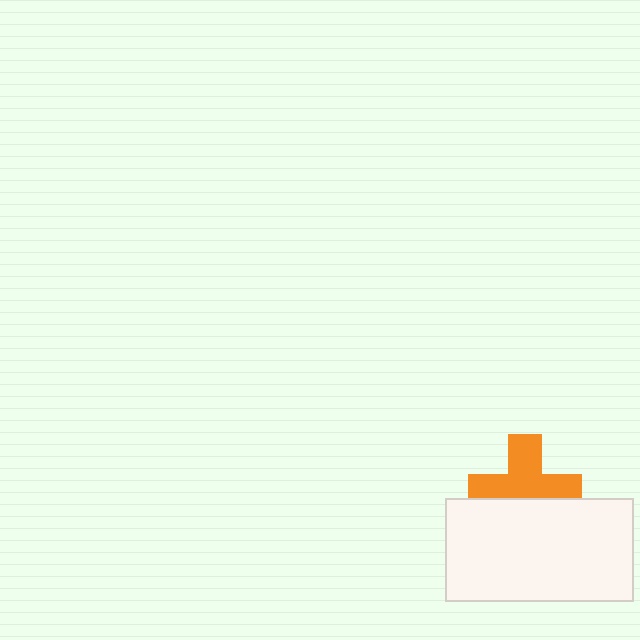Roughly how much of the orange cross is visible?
About half of it is visible (roughly 61%).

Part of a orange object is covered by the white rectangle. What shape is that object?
It is a cross.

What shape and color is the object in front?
The object in front is a white rectangle.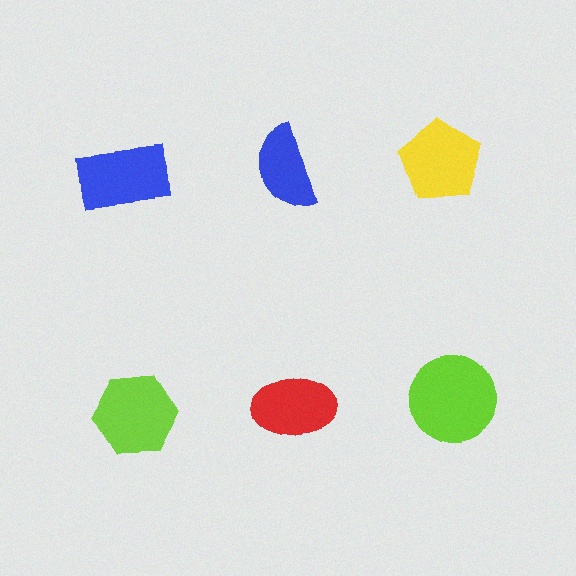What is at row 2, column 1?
A lime hexagon.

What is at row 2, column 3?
A lime circle.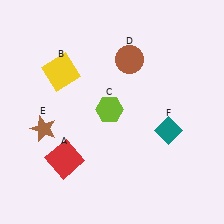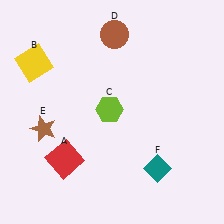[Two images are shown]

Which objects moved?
The objects that moved are: the yellow square (B), the brown circle (D), the teal diamond (F).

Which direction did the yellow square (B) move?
The yellow square (B) moved left.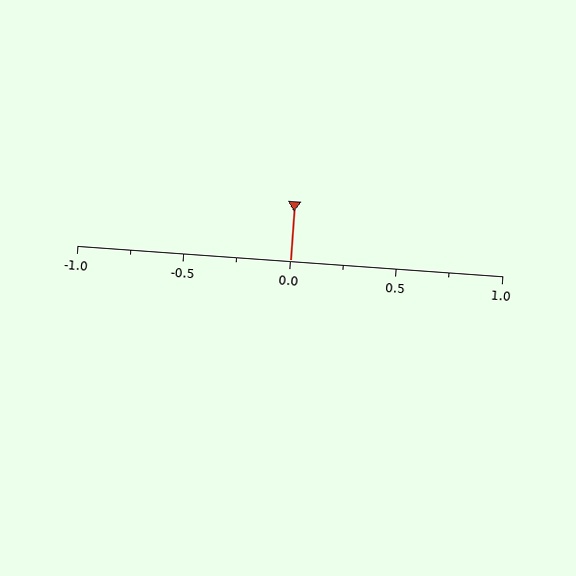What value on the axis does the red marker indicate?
The marker indicates approximately 0.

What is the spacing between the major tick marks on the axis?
The major ticks are spaced 0.5 apart.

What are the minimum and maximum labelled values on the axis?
The axis runs from -1.0 to 1.0.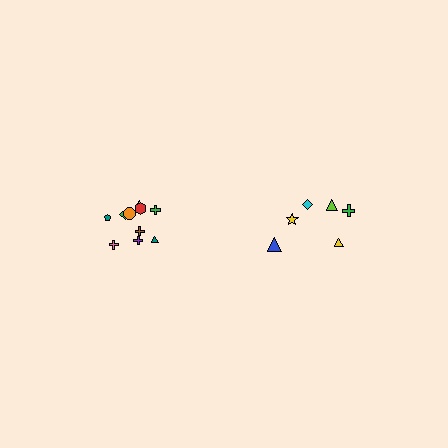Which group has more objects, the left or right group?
The left group.